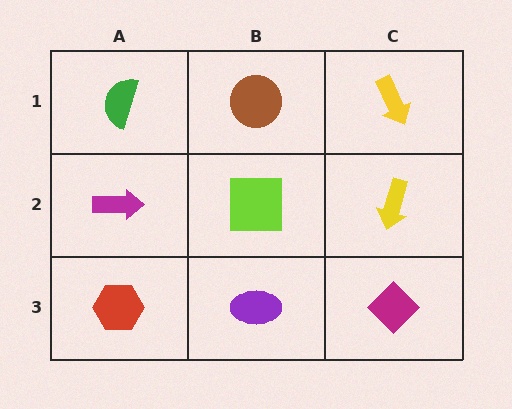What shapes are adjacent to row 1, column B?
A lime square (row 2, column B), a green semicircle (row 1, column A), a yellow arrow (row 1, column C).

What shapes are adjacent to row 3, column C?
A yellow arrow (row 2, column C), a purple ellipse (row 3, column B).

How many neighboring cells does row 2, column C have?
3.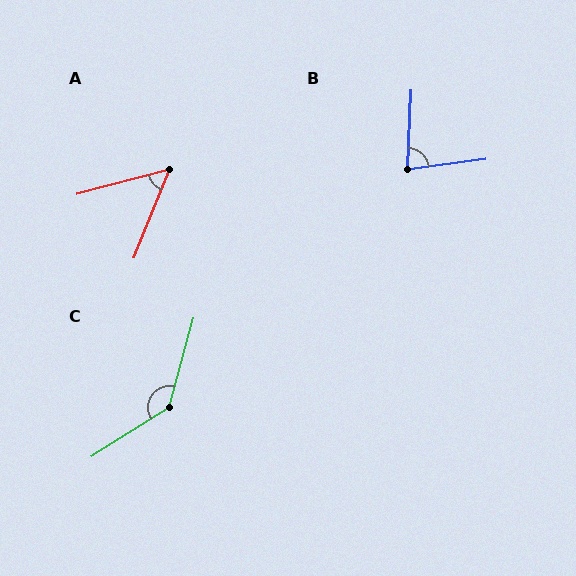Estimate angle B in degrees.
Approximately 80 degrees.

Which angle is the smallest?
A, at approximately 53 degrees.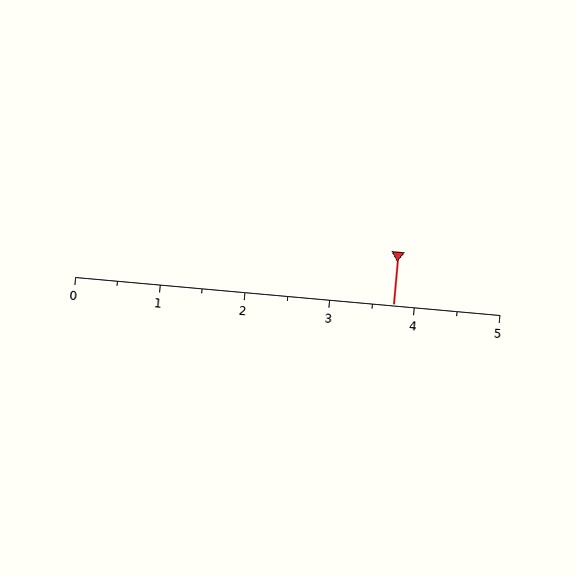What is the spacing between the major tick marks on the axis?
The major ticks are spaced 1 apart.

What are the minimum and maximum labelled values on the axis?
The axis runs from 0 to 5.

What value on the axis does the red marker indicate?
The marker indicates approximately 3.8.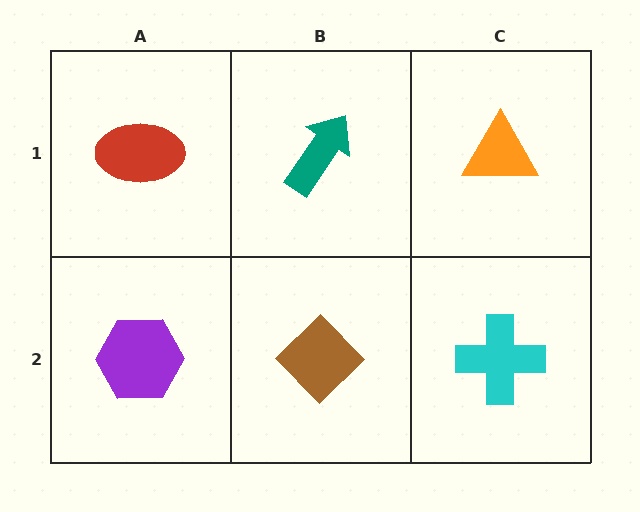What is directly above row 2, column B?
A teal arrow.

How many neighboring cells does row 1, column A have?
2.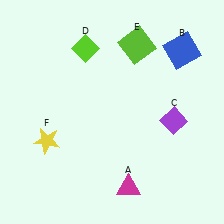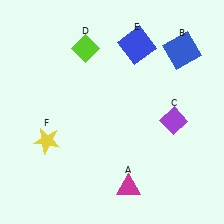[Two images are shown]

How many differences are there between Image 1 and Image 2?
There is 1 difference between the two images.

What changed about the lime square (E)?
In Image 1, E is lime. In Image 2, it changed to blue.